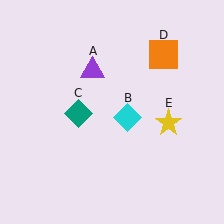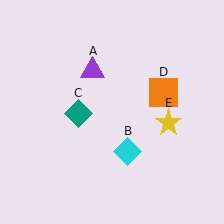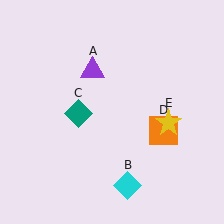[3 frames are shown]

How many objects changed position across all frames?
2 objects changed position: cyan diamond (object B), orange square (object D).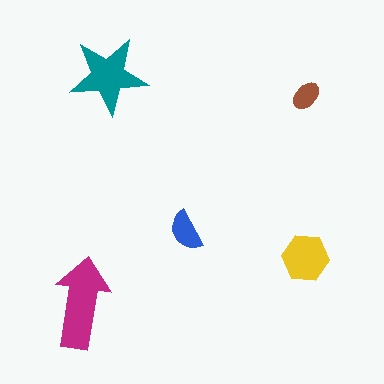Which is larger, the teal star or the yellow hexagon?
The teal star.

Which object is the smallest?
The brown ellipse.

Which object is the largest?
The magenta arrow.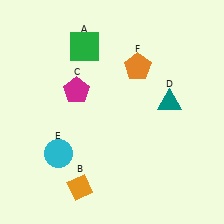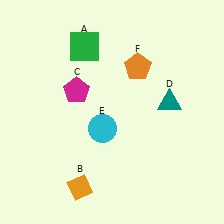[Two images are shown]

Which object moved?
The cyan circle (E) moved right.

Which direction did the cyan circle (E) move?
The cyan circle (E) moved right.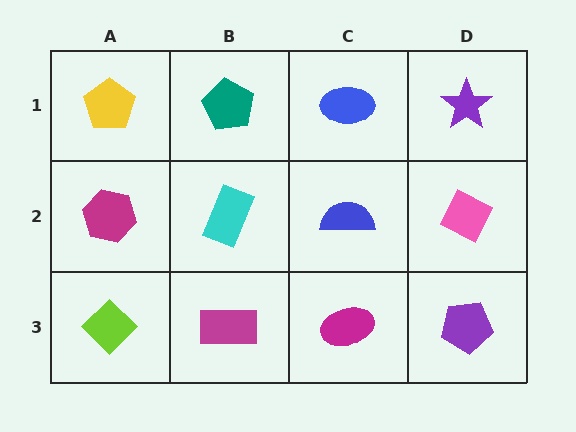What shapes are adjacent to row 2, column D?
A purple star (row 1, column D), a purple pentagon (row 3, column D), a blue semicircle (row 2, column C).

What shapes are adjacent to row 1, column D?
A pink diamond (row 2, column D), a blue ellipse (row 1, column C).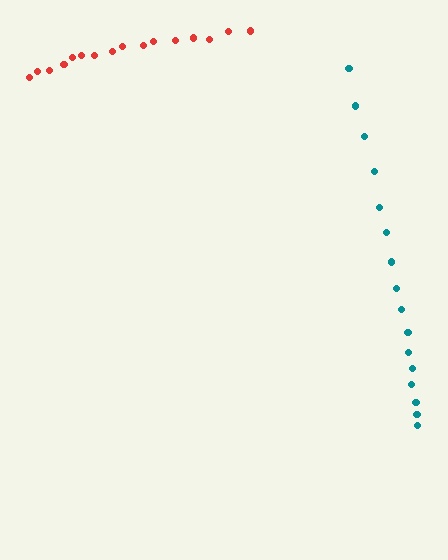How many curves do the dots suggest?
There are 2 distinct paths.